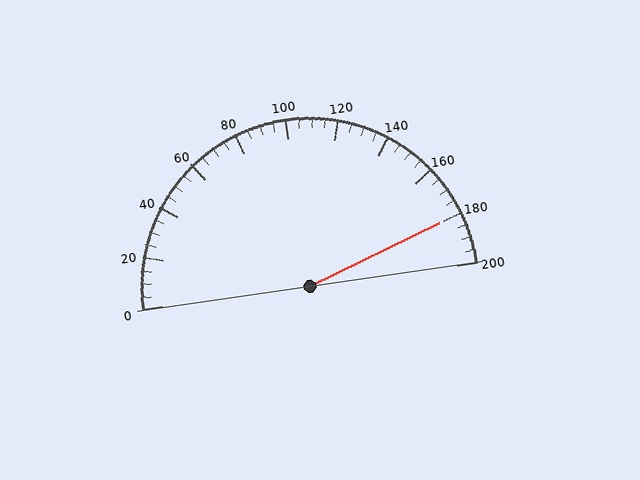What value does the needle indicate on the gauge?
The needle indicates approximately 180.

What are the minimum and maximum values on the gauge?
The gauge ranges from 0 to 200.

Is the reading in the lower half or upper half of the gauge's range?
The reading is in the upper half of the range (0 to 200).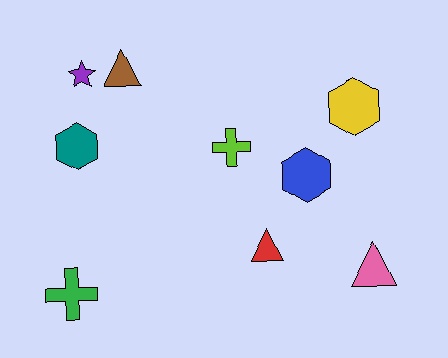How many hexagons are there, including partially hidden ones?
There are 3 hexagons.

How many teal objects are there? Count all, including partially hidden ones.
There is 1 teal object.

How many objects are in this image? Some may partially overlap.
There are 9 objects.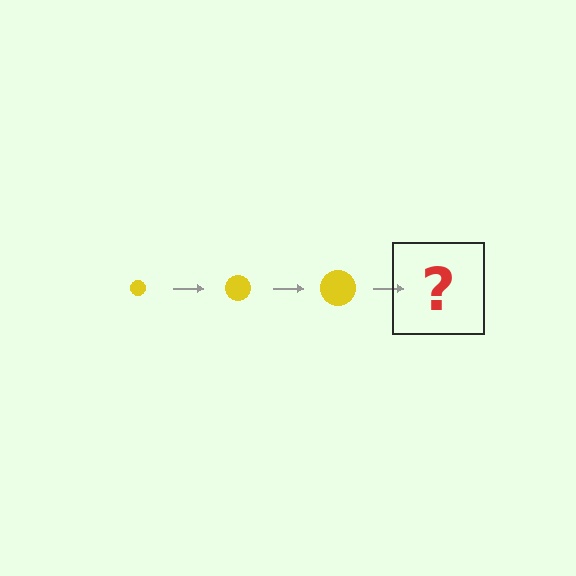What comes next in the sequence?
The next element should be a yellow circle, larger than the previous one.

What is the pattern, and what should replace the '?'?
The pattern is that the circle gets progressively larger each step. The '?' should be a yellow circle, larger than the previous one.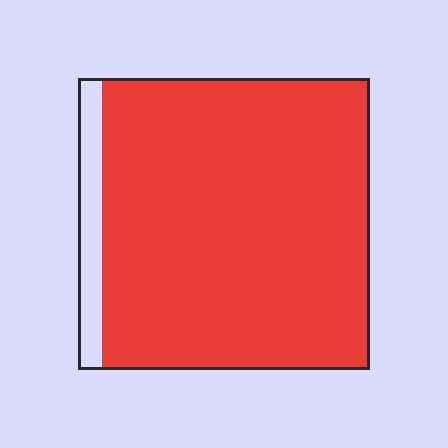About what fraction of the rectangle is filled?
About nine tenths (9/10).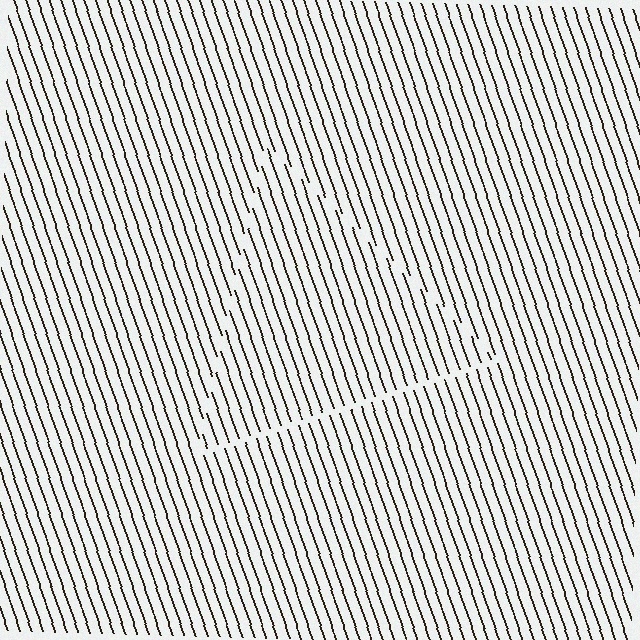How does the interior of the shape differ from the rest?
The interior of the shape contains the same grating, shifted by half a period — the contour is defined by the phase discontinuity where line-ends from the inner and outer gratings abut.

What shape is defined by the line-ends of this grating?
An illusory triangle. The interior of the shape contains the same grating, shifted by half a period — the contour is defined by the phase discontinuity where line-ends from the inner and outer gratings abut.